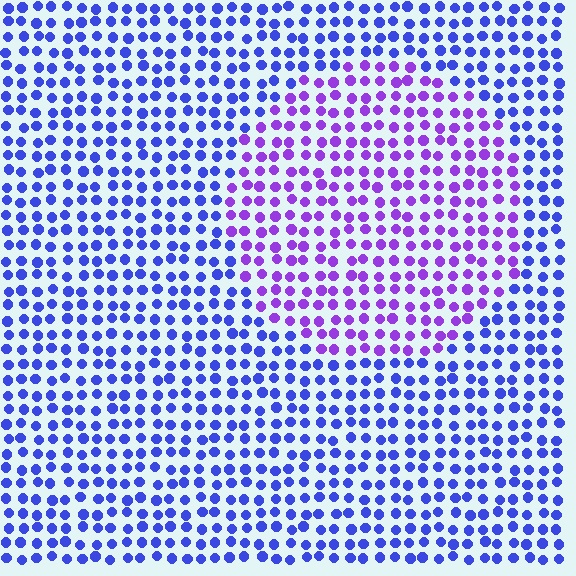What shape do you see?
I see a circle.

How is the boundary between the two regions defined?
The boundary is defined purely by a slight shift in hue (about 39 degrees). Spacing, size, and orientation are identical on both sides.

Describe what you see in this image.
The image is filled with small blue elements in a uniform arrangement. A circle-shaped region is visible where the elements are tinted to a slightly different hue, forming a subtle color boundary.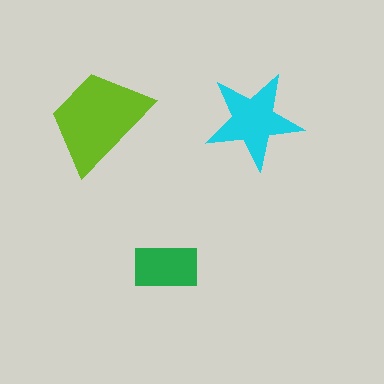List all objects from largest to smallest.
The lime trapezoid, the cyan star, the green rectangle.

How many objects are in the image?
There are 3 objects in the image.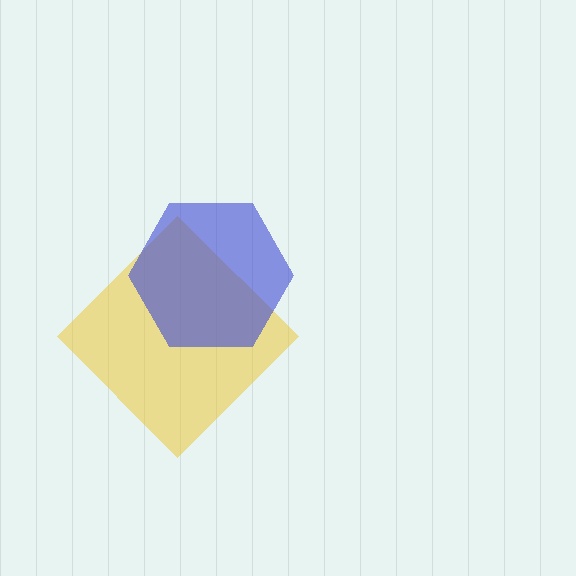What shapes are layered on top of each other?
The layered shapes are: a yellow diamond, a blue hexagon.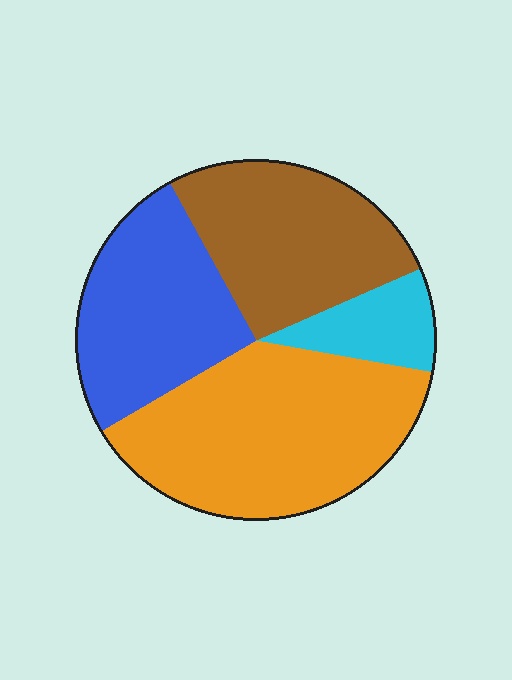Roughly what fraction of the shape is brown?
Brown covers about 25% of the shape.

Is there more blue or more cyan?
Blue.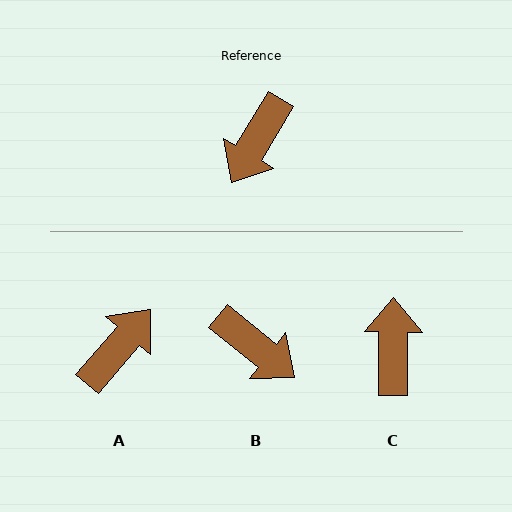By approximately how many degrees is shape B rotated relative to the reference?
Approximately 82 degrees counter-clockwise.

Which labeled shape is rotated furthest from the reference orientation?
A, about 170 degrees away.